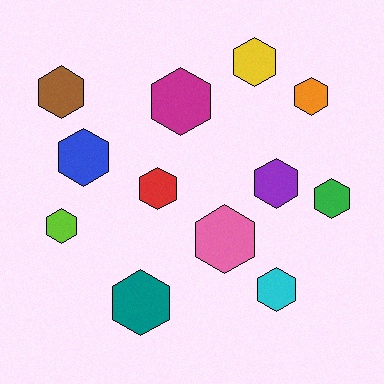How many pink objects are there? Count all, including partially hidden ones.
There is 1 pink object.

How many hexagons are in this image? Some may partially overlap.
There are 12 hexagons.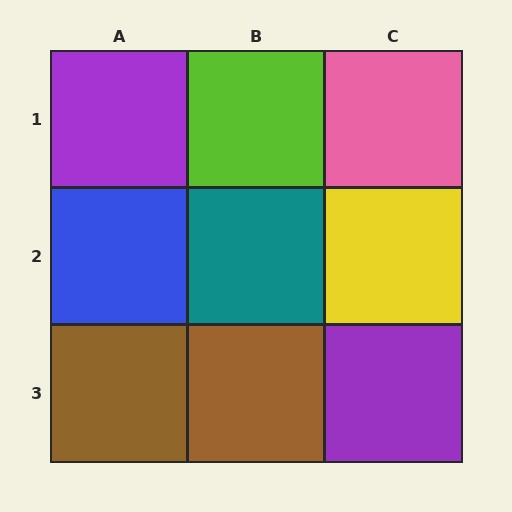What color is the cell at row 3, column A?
Brown.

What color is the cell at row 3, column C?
Purple.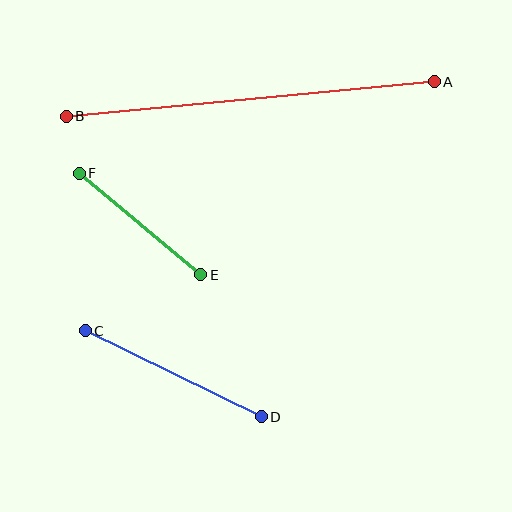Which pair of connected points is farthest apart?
Points A and B are farthest apart.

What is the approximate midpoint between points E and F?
The midpoint is at approximately (140, 224) pixels.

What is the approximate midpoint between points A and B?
The midpoint is at approximately (250, 99) pixels.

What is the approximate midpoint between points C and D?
The midpoint is at approximately (173, 374) pixels.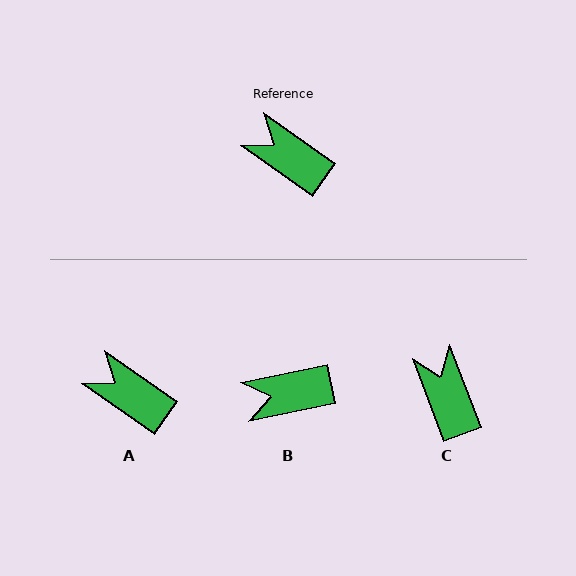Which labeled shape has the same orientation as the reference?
A.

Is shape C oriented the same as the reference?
No, it is off by about 34 degrees.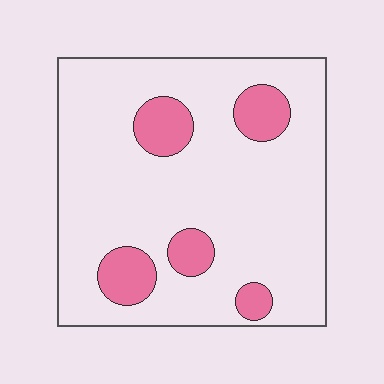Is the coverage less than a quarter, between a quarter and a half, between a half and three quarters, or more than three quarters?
Less than a quarter.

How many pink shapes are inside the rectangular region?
5.